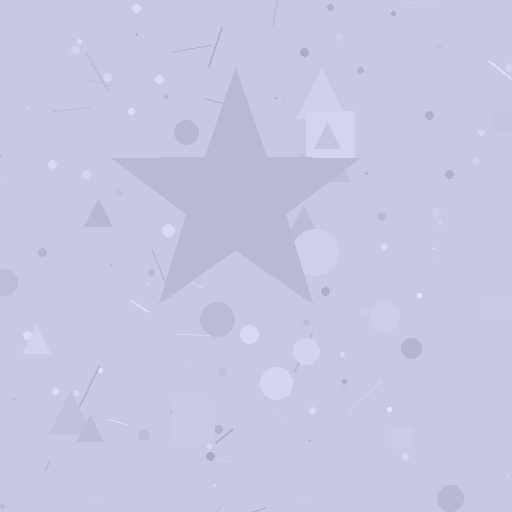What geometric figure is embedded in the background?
A star is embedded in the background.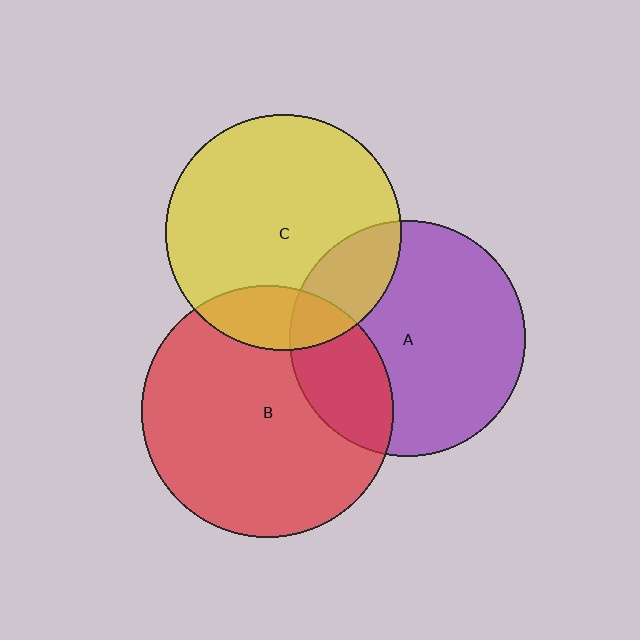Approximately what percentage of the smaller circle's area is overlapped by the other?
Approximately 20%.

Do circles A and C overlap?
Yes.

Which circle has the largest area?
Circle B (red).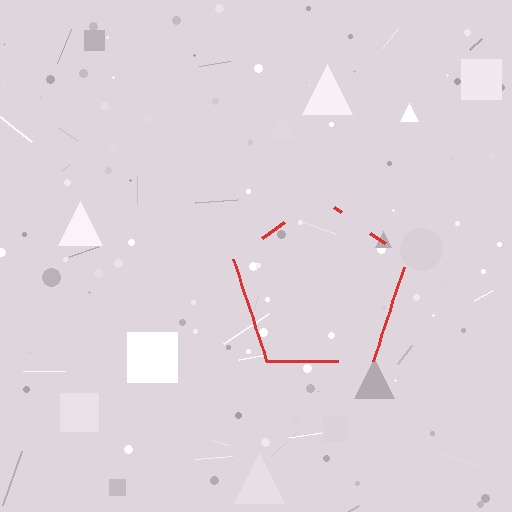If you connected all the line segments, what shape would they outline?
They would outline a pentagon.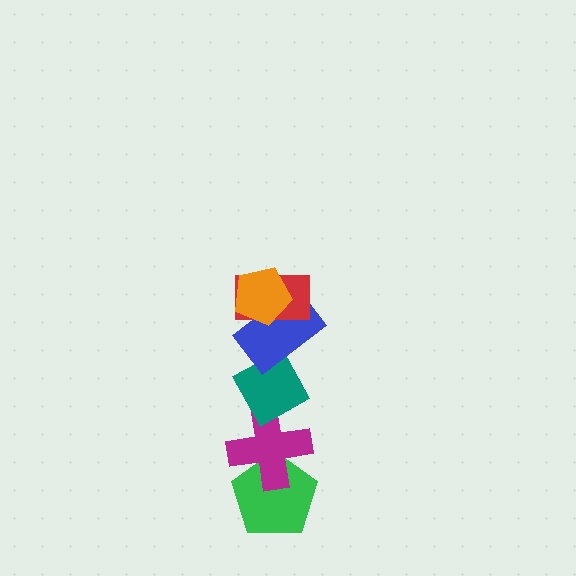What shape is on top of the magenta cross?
The teal diamond is on top of the magenta cross.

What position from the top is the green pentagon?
The green pentagon is 6th from the top.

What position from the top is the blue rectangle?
The blue rectangle is 3rd from the top.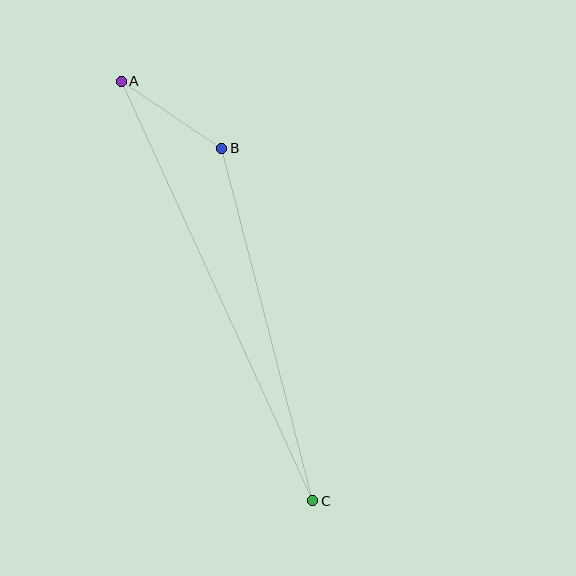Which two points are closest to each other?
Points A and B are closest to each other.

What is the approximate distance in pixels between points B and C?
The distance between B and C is approximately 364 pixels.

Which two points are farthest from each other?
Points A and C are farthest from each other.